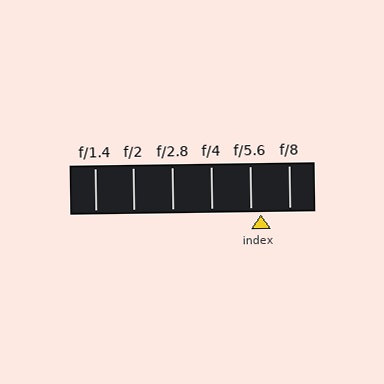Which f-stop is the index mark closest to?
The index mark is closest to f/5.6.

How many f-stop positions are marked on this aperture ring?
There are 6 f-stop positions marked.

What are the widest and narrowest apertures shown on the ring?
The widest aperture shown is f/1.4 and the narrowest is f/8.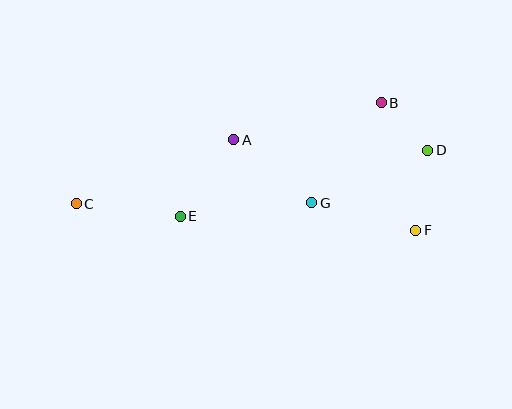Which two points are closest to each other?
Points B and D are closest to each other.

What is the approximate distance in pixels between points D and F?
The distance between D and F is approximately 81 pixels.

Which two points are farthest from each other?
Points C and D are farthest from each other.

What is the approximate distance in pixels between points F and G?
The distance between F and G is approximately 108 pixels.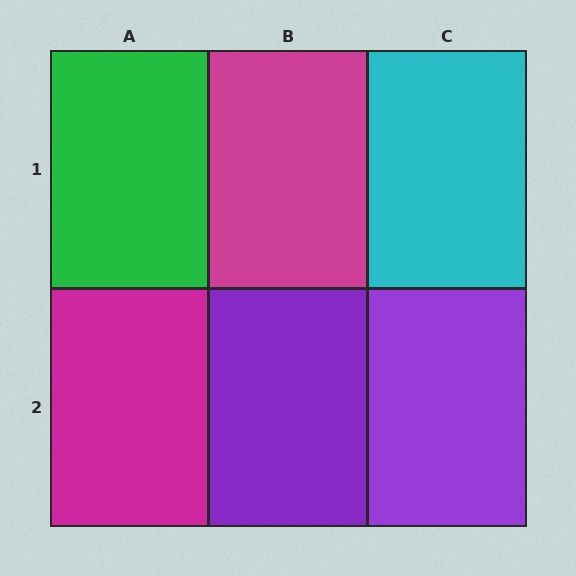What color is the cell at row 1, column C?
Cyan.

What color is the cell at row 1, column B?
Magenta.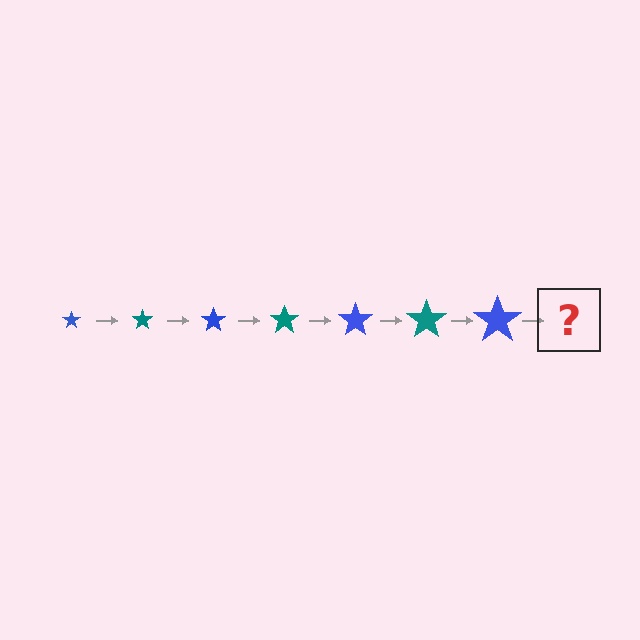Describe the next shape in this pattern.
It should be a teal star, larger than the previous one.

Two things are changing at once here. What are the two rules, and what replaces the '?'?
The two rules are that the star grows larger each step and the color cycles through blue and teal. The '?' should be a teal star, larger than the previous one.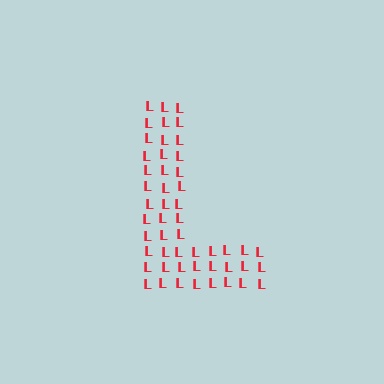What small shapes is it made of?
It is made of small letter L's.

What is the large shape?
The large shape is the letter L.